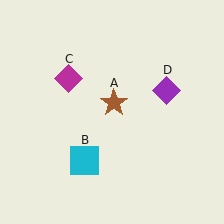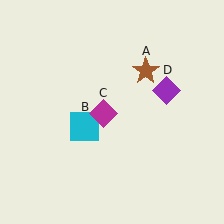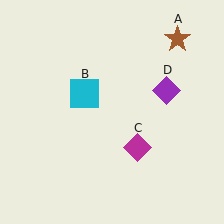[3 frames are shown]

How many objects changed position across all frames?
3 objects changed position: brown star (object A), cyan square (object B), magenta diamond (object C).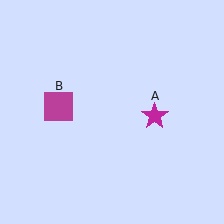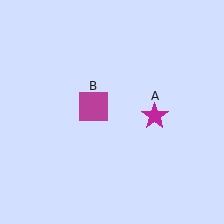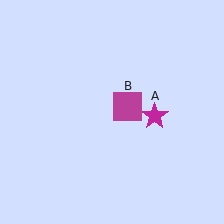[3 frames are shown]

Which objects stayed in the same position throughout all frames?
Magenta star (object A) remained stationary.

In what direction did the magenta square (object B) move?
The magenta square (object B) moved right.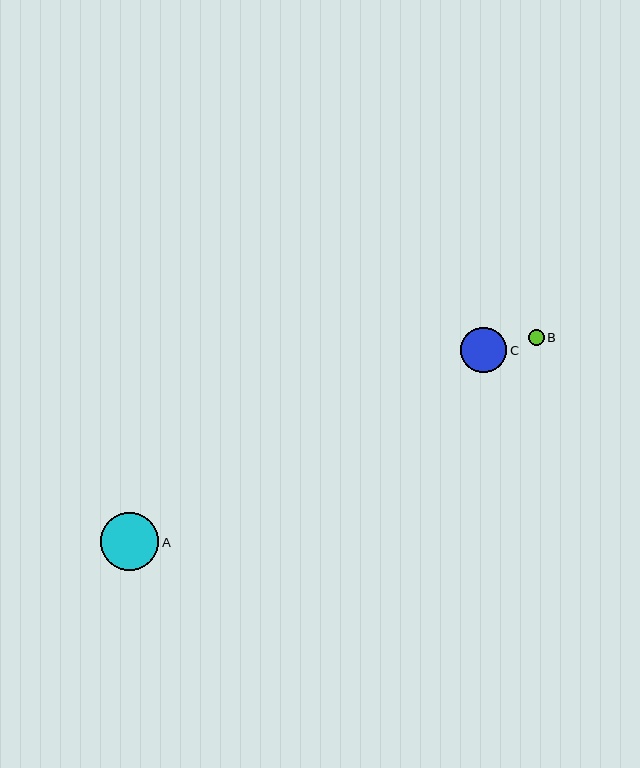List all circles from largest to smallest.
From largest to smallest: A, C, B.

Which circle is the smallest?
Circle B is the smallest with a size of approximately 16 pixels.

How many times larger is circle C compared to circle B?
Circle C is approximately 2.9 times the size of circle B.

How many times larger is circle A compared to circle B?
Circle A is approximately 3.7 times the size of circle B.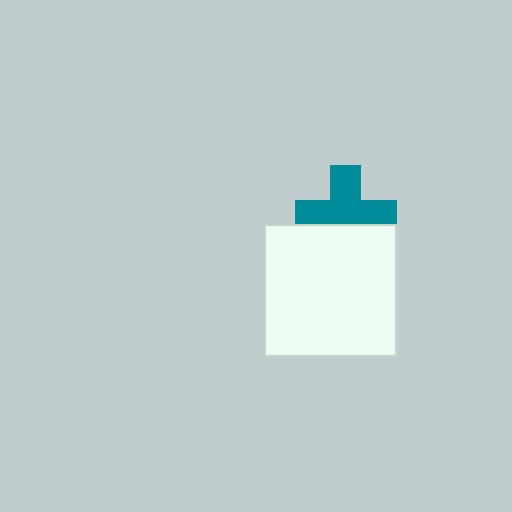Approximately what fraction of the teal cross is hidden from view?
Roughly 36% of the teal cross is hidden behind the white square.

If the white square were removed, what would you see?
You would see the complete teal cross.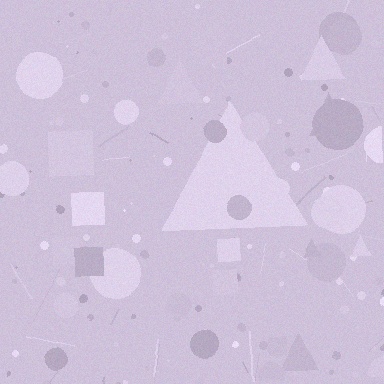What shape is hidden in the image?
A triangle is hidden in the image.